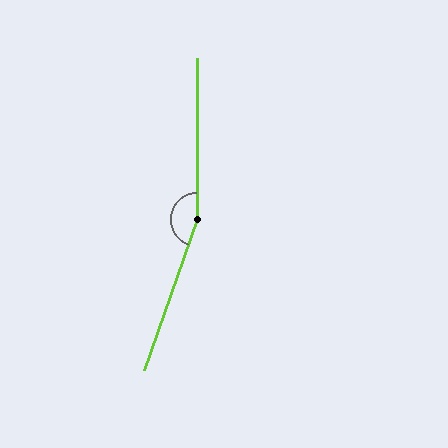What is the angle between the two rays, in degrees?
Approximately 161 degrees.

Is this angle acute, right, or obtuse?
It is obtuse.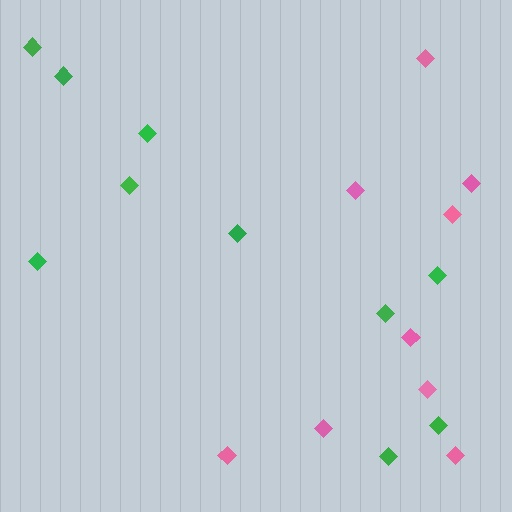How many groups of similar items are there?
There are 2 groups: one group of pink diamonds (9) and one group of green diamonds (10).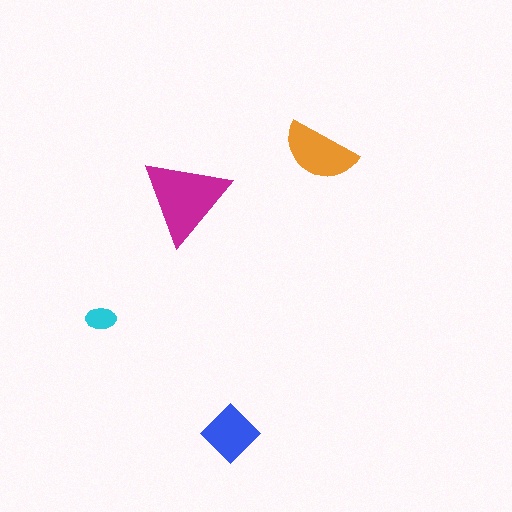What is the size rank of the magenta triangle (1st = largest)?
1st.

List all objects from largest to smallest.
The magenta triangle, the orange semicircle, the blue diamond, the cyan ellipse.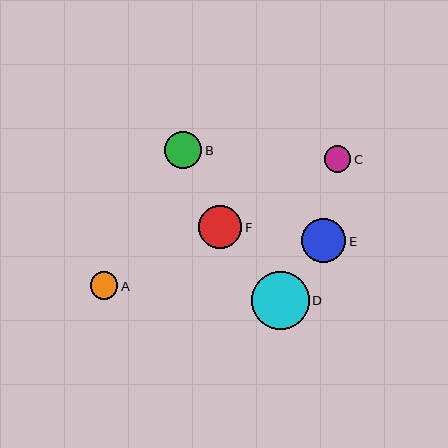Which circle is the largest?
Circle D is the largest with a size of approximately 57 pixels.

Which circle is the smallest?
Circle C is the smallest with a size of approximately 27 pixels.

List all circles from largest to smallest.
From largest to smallest: D, E, F, B, A, C.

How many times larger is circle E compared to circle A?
Circle E is approximately 1.6 times the size of circle A.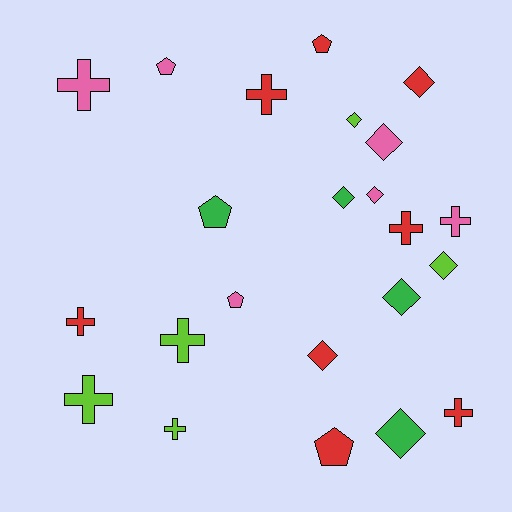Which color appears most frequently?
Red, with 8 objects.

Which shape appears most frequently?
Diamond, with 9 objects.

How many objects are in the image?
There are 23 objects.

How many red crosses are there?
There are 4 red crosses.